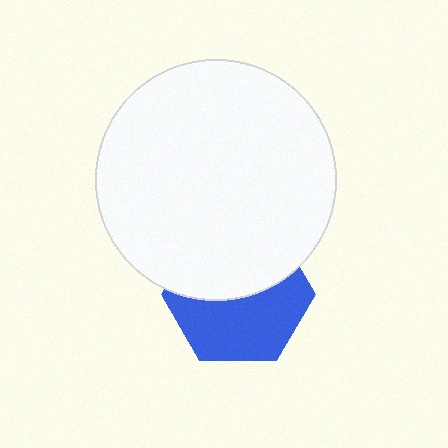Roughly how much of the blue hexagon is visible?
About half of it is visible (roughly 53%).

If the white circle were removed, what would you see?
You would see the complete blue hexagon.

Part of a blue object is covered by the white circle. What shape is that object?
It is a hexagon.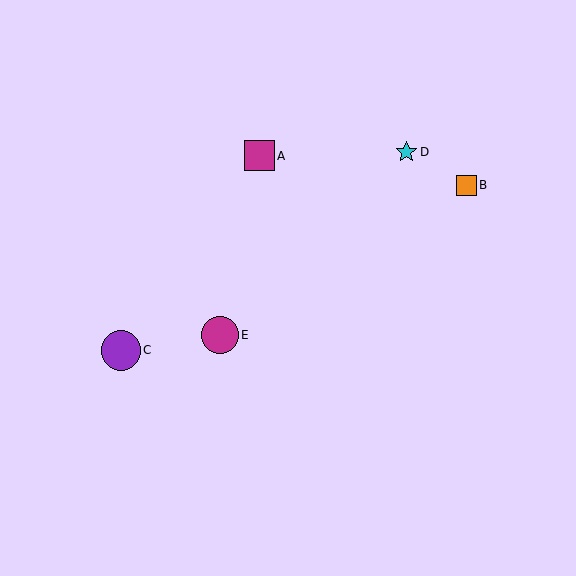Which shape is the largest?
The purple circle (labeled C) is the largest.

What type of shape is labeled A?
Shape A is a magenta square.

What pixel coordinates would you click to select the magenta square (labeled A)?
Click at (259, 156) to select the magenta square A.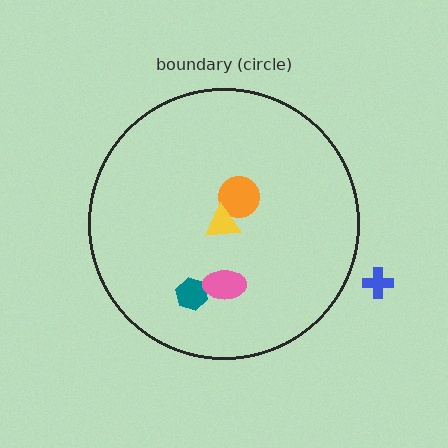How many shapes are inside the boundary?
4 inside, 1 outside.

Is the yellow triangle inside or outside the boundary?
Inside.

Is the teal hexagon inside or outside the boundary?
Inside.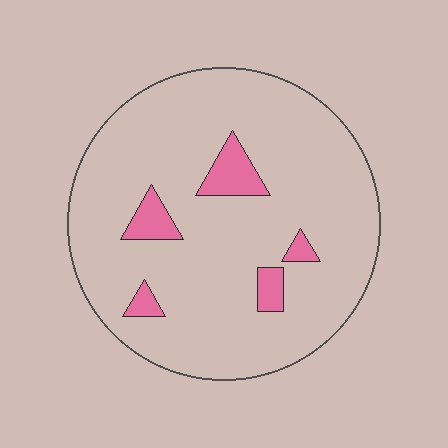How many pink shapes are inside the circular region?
5.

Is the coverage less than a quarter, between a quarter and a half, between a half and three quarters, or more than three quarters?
Less than a quarter.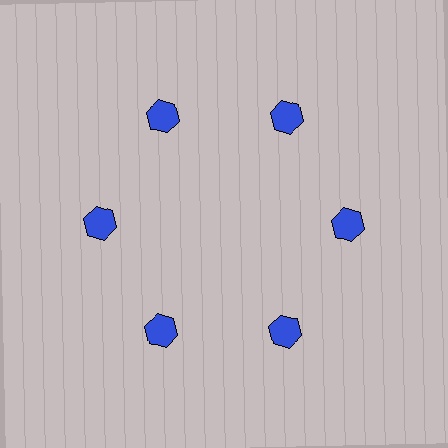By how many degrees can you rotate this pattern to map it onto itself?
The pattern maps onto itself every 60 degrees of rotation.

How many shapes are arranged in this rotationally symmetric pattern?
There are 6 shapes, arranged in 6 groups of 1.